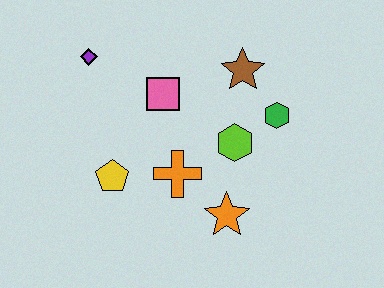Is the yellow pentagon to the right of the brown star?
No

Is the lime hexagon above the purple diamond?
No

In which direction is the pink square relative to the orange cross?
The pink square is above the orange cross.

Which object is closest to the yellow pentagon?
The orange cross is closest to the yellow pentagon.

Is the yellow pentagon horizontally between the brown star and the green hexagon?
No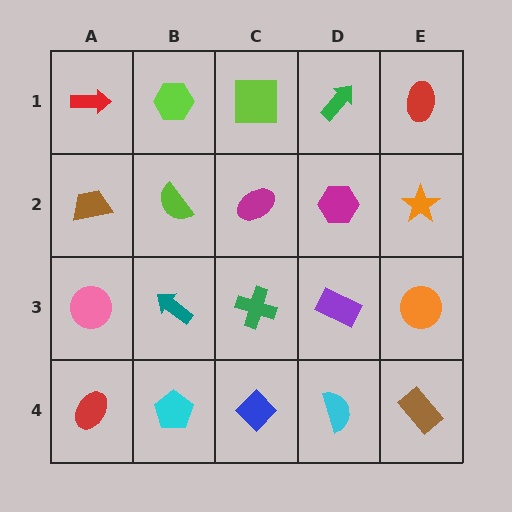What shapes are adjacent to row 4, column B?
A teal arrow (row 3, column B), a red ellipse (row 4, column A), a blue diamond (row 4, column C).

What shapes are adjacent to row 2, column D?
A green arrow (row 1, column D), a purple rectangle (row 3, column D), a magenta ellipse (row 2, column C), an orange star (row 2, column E).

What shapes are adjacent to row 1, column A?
A brown trapezoid (row 2, column A), a lime hexagon (row 1, column B).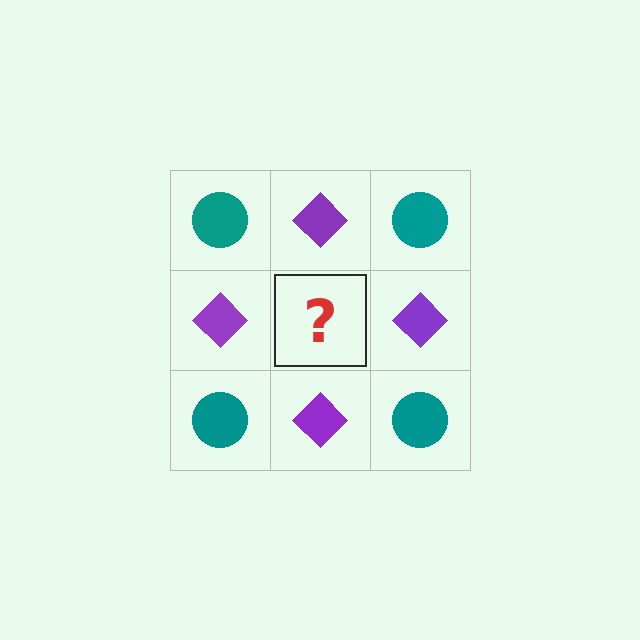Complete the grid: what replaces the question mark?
The question mark should be replaced with a teal circle.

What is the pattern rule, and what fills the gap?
The rule is that it alternates teal circle and purple diamond in a checkerboard pattern. The gap should be filled with a teal circle.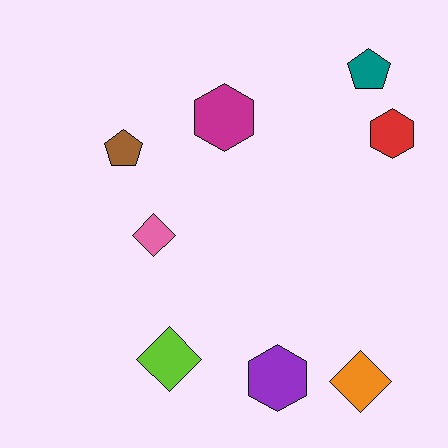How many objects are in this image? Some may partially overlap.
There are 8 objects.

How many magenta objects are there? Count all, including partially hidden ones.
There is 1 magenta object.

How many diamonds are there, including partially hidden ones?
There are 3 diamonds.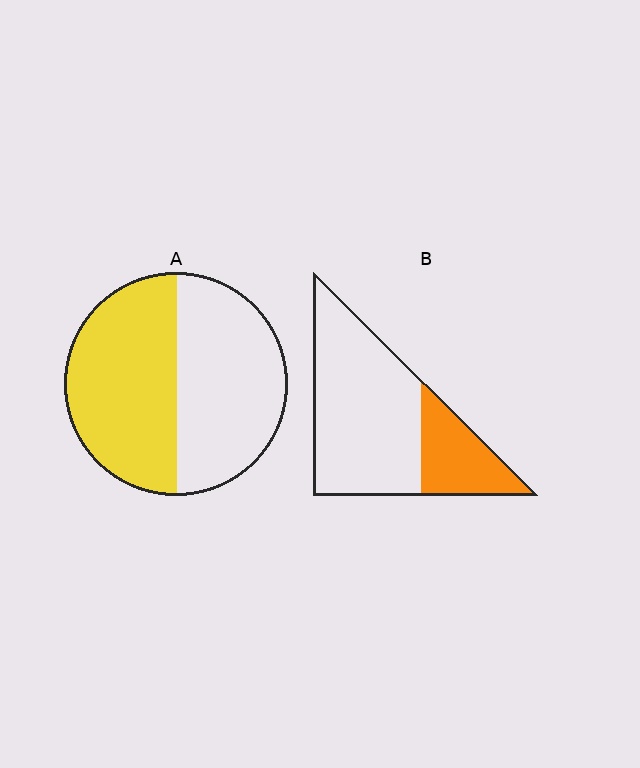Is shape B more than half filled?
No.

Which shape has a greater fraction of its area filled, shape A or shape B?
Shape A.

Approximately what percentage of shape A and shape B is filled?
A is approximately 50% and B is approximately 25%.